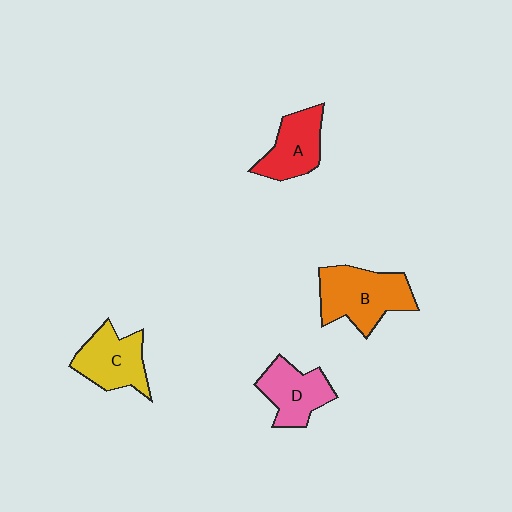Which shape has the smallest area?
Shape A (red).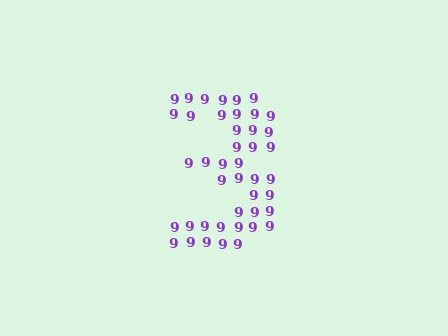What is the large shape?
The large shape is the digit 3.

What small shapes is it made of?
It is made of small digit 9's.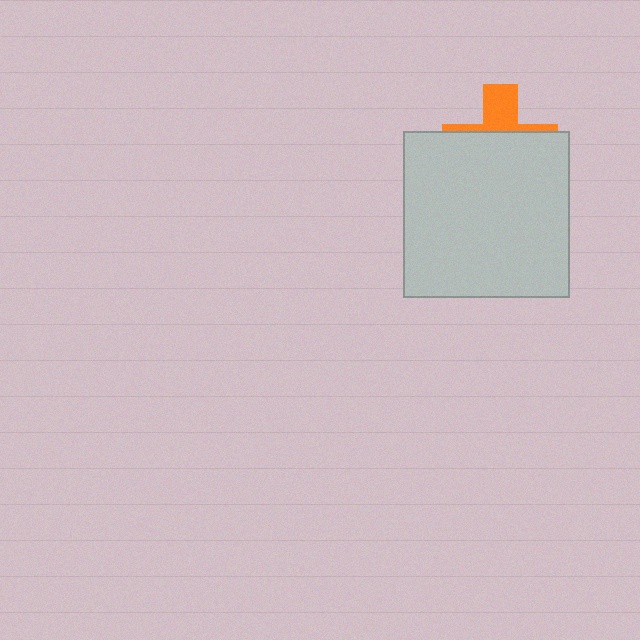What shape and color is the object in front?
The object in front is a light gray square.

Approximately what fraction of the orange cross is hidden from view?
Roughly 67% of the orange cross is hidden behind the light gray square.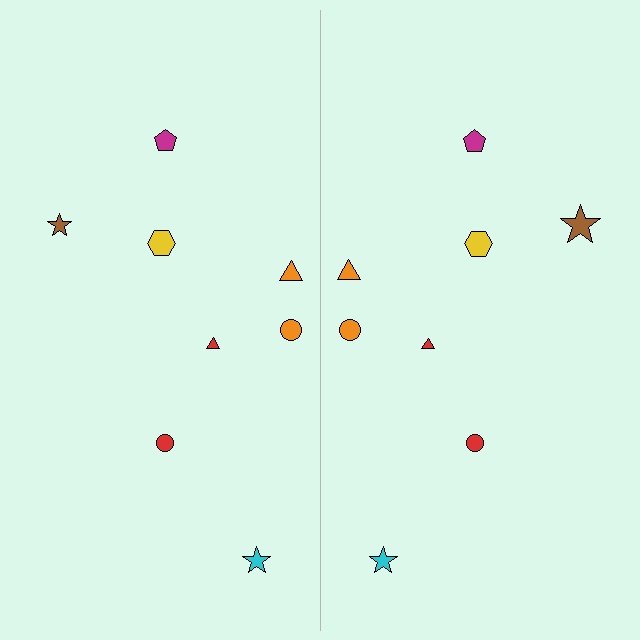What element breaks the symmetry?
The brown star on the right side has a different size than its mirror counterpart.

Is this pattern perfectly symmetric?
No, the pattern is not perfectly symmetric. The brown star on the right side has a different size than its mirror counterpart.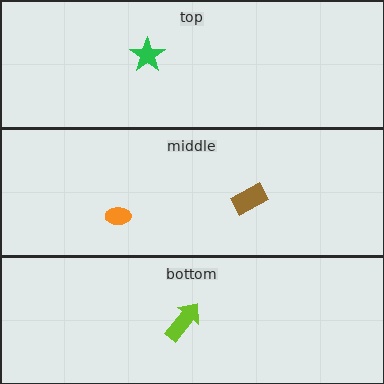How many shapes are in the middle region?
2.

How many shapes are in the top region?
1.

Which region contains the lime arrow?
The bottom region.